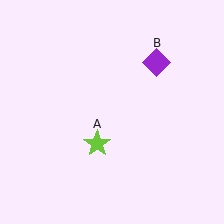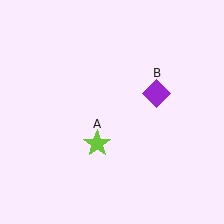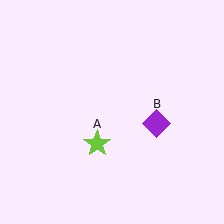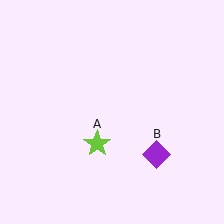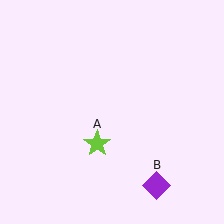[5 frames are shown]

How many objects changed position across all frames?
1 object changed position: purple diamond (object B).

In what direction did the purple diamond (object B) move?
The purple diamond (object B) moved down.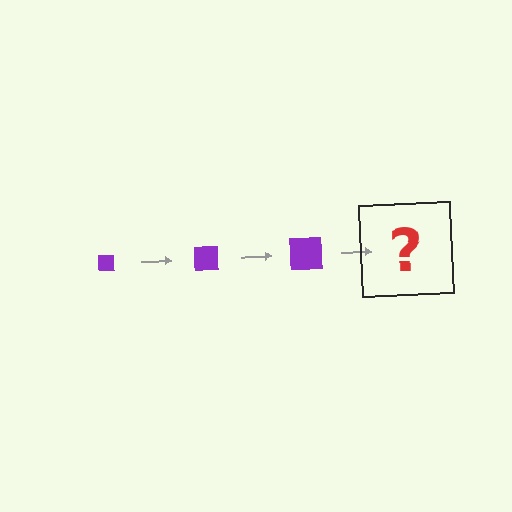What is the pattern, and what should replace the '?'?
The pattern is that the square gets progressively larger each step. The '?' should be a purple square, larger than the previous one.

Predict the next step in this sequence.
The next step is a purple square, larger than the previous one.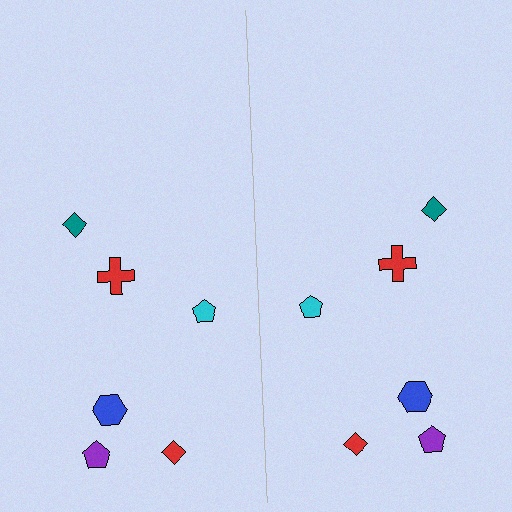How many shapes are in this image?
There are 12 shapes in this image.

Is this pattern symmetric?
Yes, this pattern has bilateral (reflection) symmetry.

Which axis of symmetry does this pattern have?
The pattern has a vertical axis of symmetry running through the center of the image.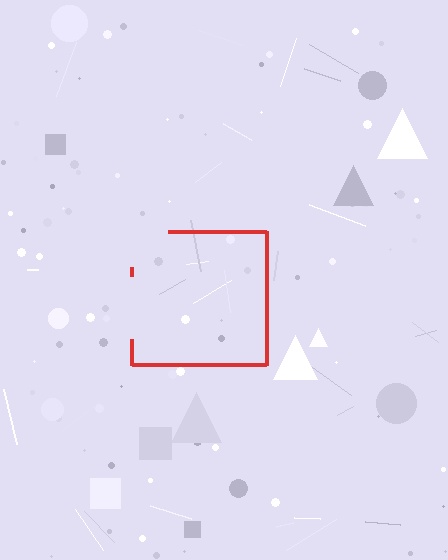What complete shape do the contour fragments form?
The contour fragments form a square.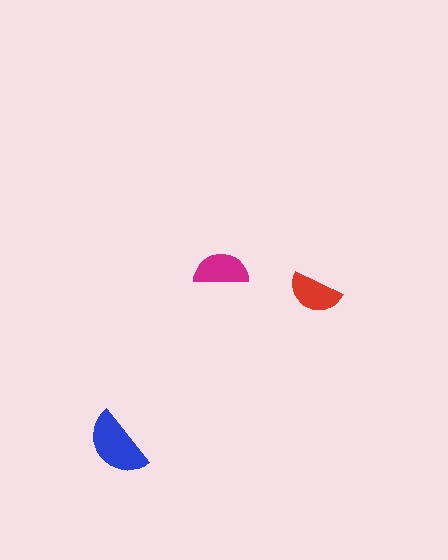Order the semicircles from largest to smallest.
the blue one, the magenta one, the red one.